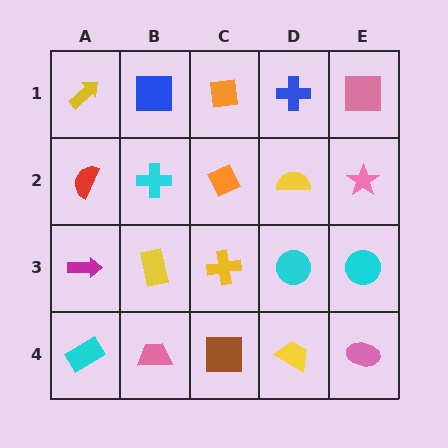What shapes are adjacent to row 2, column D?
A blue cross (row 1, column D), a cyan circle (row 3, column D), an orange diamond (row 2, column C), a pink star (row 2, column E).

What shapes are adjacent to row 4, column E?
A cyan circle (row 3, column E), a yellow trapezoid (row 4, column D).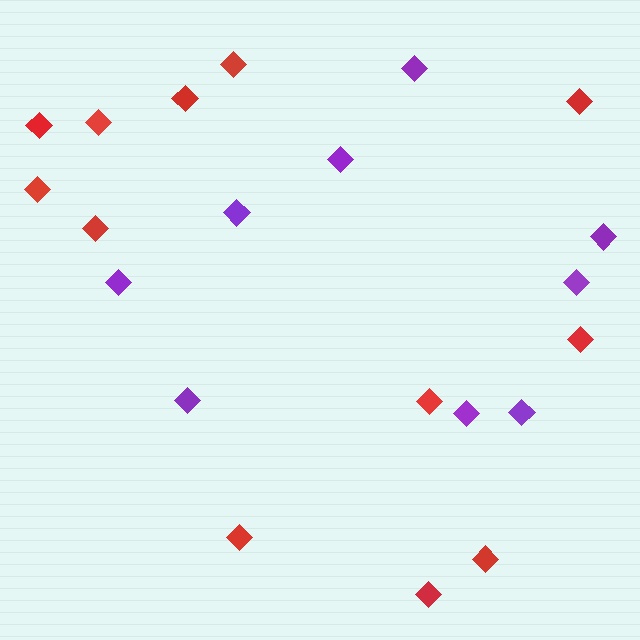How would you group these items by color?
There are 2 groups: one group of purple diamonds (9) and one group of red diamonds (12).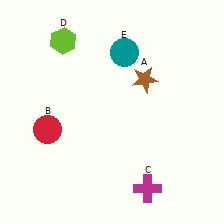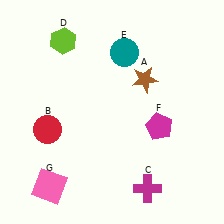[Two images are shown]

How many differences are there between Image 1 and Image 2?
There are 2 differences between the two images.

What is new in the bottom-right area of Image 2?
A magenta pentagon (F) was added in the bottom-right area of Image 2.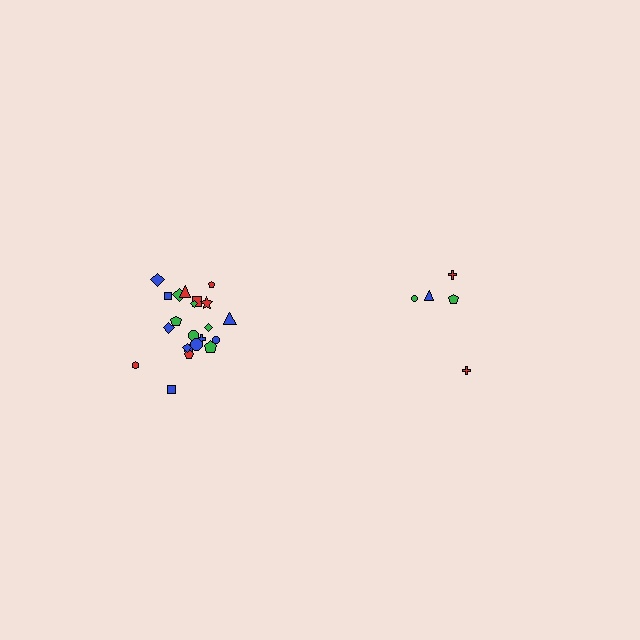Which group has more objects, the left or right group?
The left group.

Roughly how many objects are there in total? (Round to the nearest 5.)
Roughly 25 objects in total.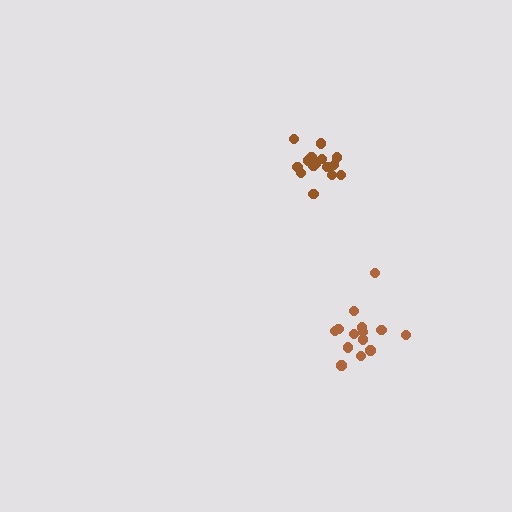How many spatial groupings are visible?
There are 2 spatial groupings.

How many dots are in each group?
Group 1: 17 dots, Group 2: 14 dots (31 total).